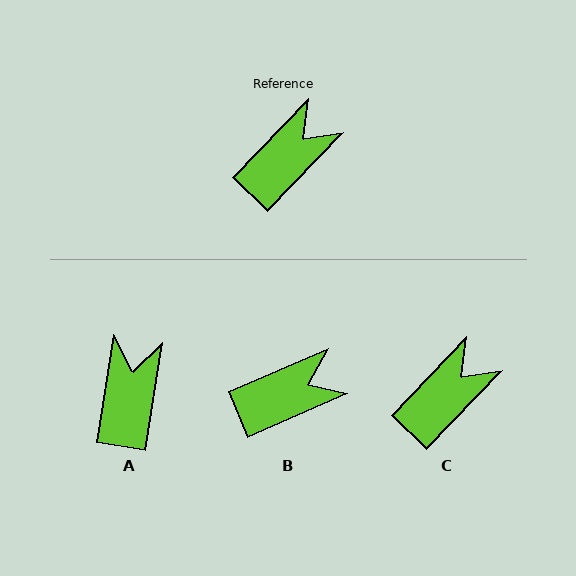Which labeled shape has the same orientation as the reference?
C.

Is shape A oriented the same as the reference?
No, it is off by about 35 degrees.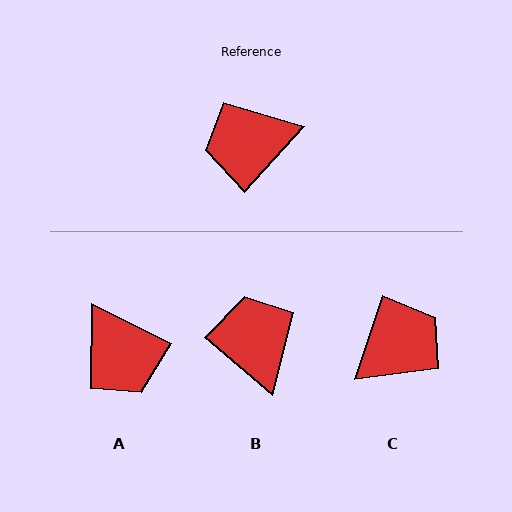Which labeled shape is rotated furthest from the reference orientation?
C, about 156 degrees away.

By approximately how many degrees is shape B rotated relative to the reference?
Approximately 88 degrees clockwise.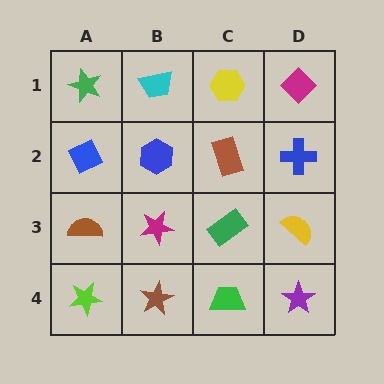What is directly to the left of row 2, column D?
A brown rectangle.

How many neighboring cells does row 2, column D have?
3.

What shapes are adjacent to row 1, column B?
A blue hexagon (row 2, column B), a green star (row 1, column A), a yellow hexagon (row 1, column C).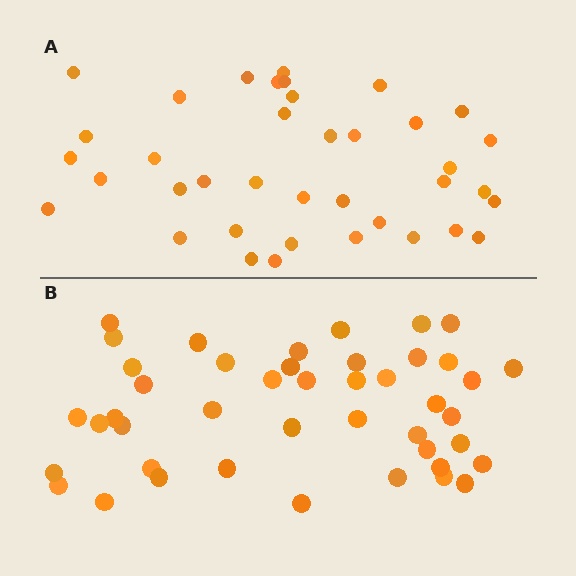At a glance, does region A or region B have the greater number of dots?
Region B (the bottom region) has more dots.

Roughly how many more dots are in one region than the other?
Region B has about 6 more dots than region A.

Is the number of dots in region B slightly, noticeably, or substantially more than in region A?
Region B has only slightly more — the two regions are fairly close. The ratio is roughly 1.2 to 1.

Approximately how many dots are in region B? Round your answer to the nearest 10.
About 40 dots. (The exact count is 44, which rounds to 40.)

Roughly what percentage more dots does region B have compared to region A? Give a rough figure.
About 15% more.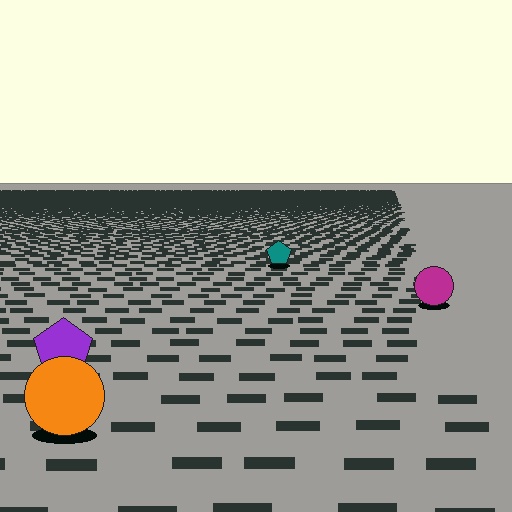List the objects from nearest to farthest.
From nearest to farthest: the orange circle, the purple pentagon, the magenta circle, the teal pentagon.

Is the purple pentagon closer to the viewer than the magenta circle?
Yes. The purple pentagon is closer — you can tell from the texture gradient: the ground texture is coarser near it.